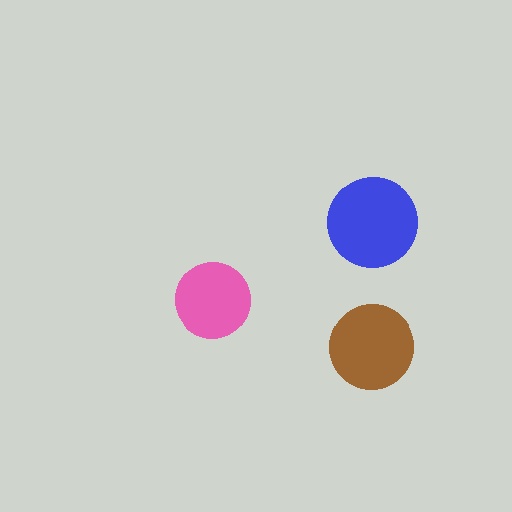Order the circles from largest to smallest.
the blue one, the brown one, the pink one.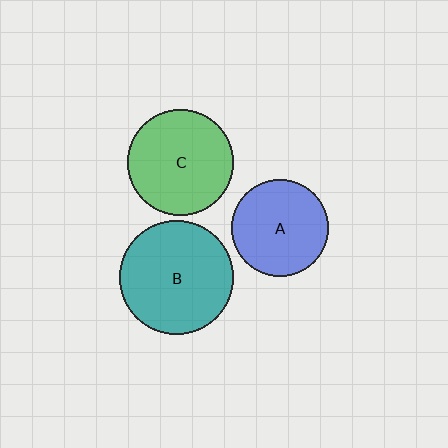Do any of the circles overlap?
No, none of the circles overlap.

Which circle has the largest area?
Circle B (teal).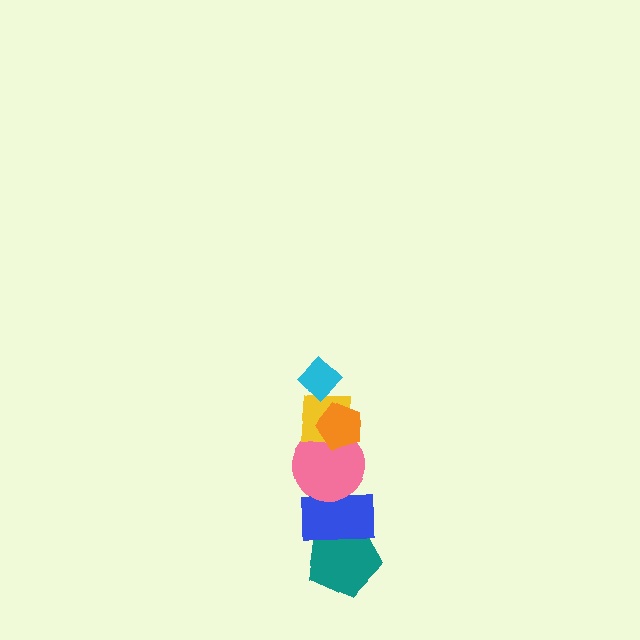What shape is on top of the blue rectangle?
The pink circle is on top of the blue rectangle.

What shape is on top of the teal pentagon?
The blue rectangle is on top of the teal pentagon.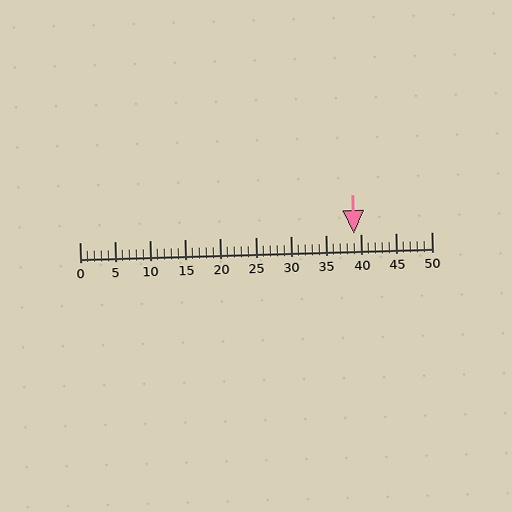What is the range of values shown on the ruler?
The ruler shows values from 0 to 50.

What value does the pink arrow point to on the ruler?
The pink arrow points to approximately 39.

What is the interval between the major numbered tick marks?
The major tick marks are spaced 5 units apart.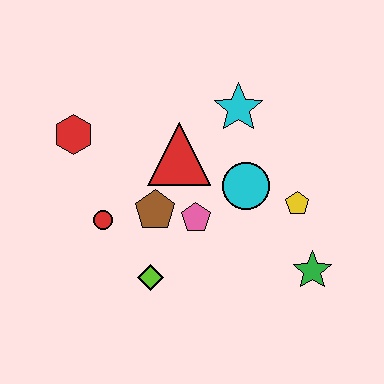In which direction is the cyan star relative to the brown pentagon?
The cyan star is above the brown pentagon.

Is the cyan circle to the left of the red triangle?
No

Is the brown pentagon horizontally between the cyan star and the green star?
No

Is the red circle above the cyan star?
No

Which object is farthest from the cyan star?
The lime diamond is farthest from the cyan star.